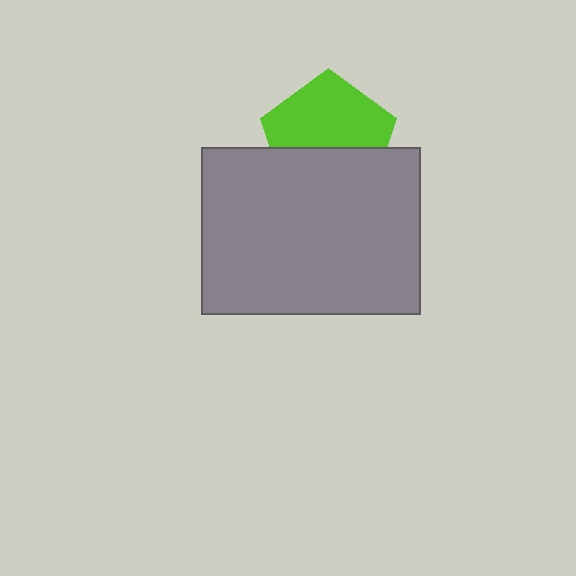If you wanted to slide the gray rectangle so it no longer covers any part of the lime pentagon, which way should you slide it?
Slide it down — that is the most direct way to separate the two shapes.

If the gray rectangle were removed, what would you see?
You would see the complete lime pentagon.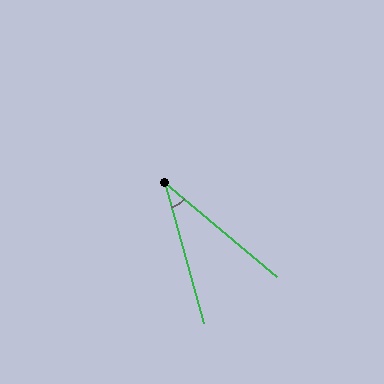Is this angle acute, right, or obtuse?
It is acute.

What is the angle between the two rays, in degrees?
Approximately 35 degrees.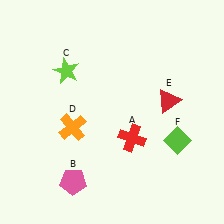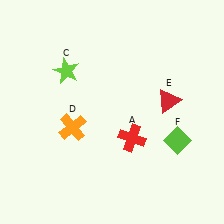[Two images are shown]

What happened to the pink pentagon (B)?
The pink pentagon (B) was removed in Image 2. It was in the bottom-left area of Image 1.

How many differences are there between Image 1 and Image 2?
There is 1 difference between the two images.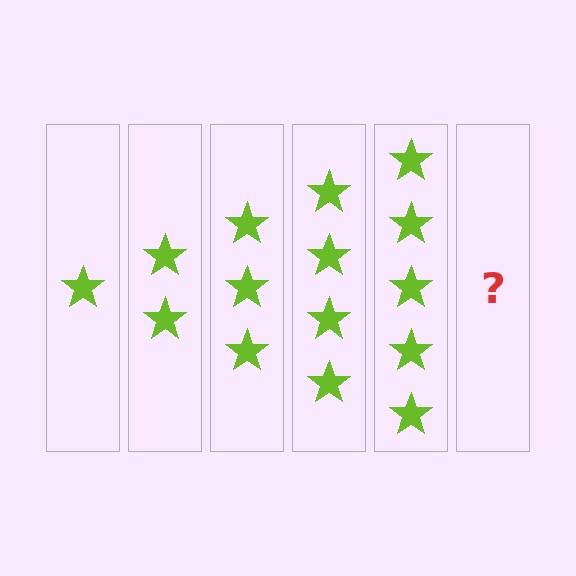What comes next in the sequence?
The next element should be 6 stars.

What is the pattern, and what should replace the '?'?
The pattern is that each step adds one more star. The '?' should be 6 stars.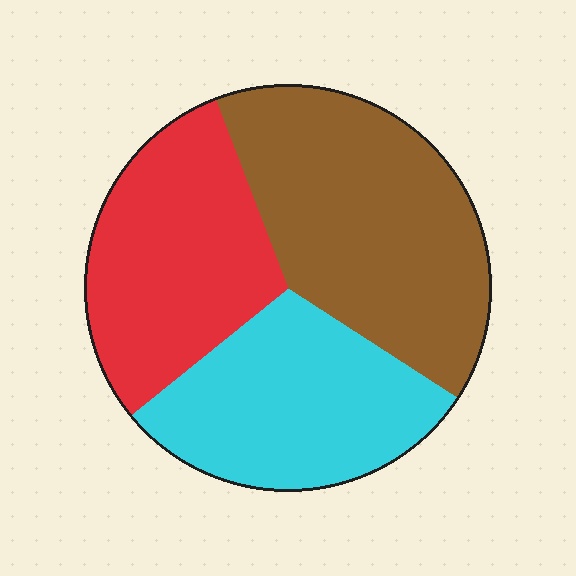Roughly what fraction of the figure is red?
Red takes up between a quarter and a half of the figure.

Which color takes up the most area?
Brown, at roughly 40%.